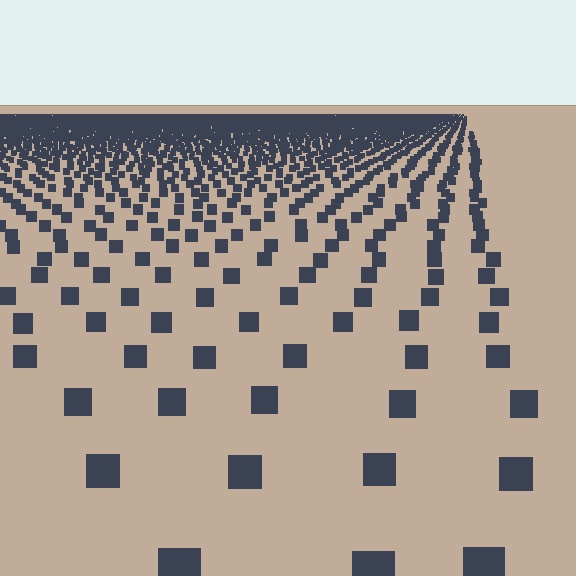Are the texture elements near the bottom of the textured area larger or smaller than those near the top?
Larger. Near the bottom, elements are closer to the viewer and appear at a bigger on-screen size.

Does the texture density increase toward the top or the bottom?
Density increases toward the top.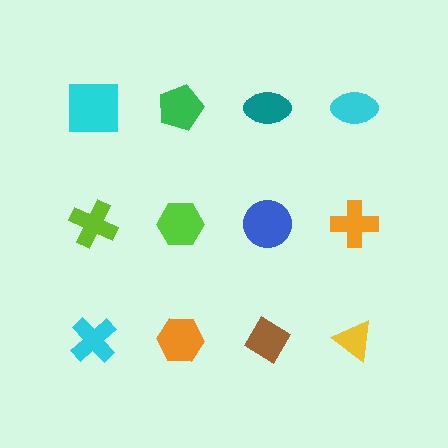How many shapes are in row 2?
4 shapes.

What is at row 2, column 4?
An orange cross.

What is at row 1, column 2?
A green pentagon.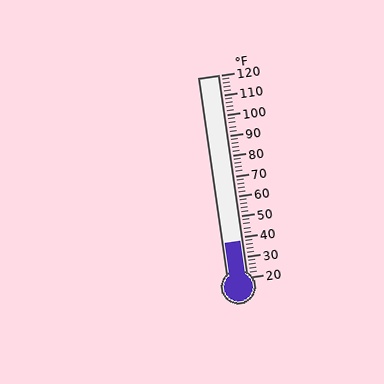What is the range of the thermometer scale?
The thermometer scale ranges from 20°F to 120°F.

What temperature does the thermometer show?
The thermometer shows approximately 38°F.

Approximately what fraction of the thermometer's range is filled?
The thermometer is filled to approximately 20% of its range.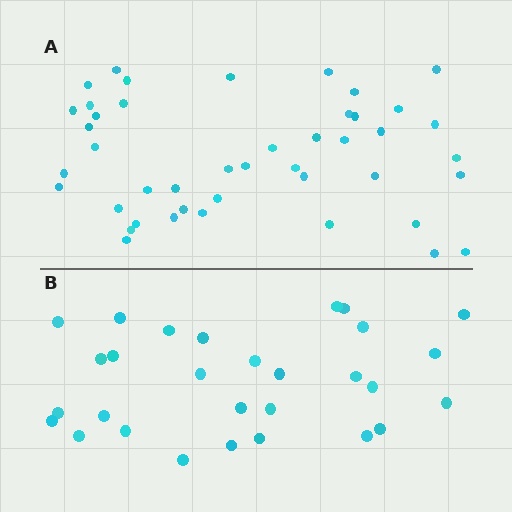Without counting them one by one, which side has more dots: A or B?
Region A (the top region) has more dots.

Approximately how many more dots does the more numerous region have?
Region A has approximately 15 more dots than region B.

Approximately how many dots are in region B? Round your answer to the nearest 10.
About 30 dots. (The exact count is 29, which rounds to 30.)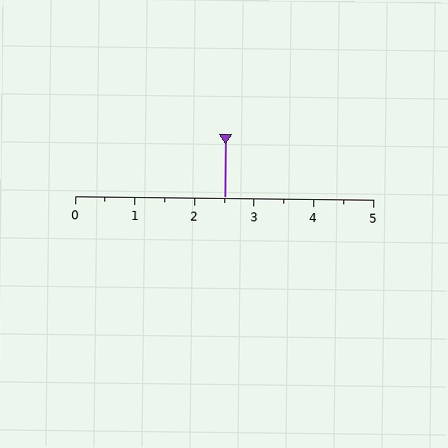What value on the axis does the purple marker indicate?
The marker indicates approximately 2.5.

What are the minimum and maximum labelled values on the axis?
The axis runs from 0 to 5.